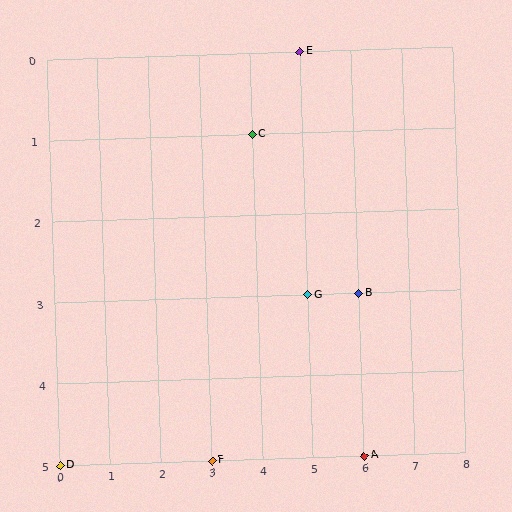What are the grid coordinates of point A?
Point A is at grid coordinates (6, 5).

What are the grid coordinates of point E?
Point E is at grid coordinates (5, 0).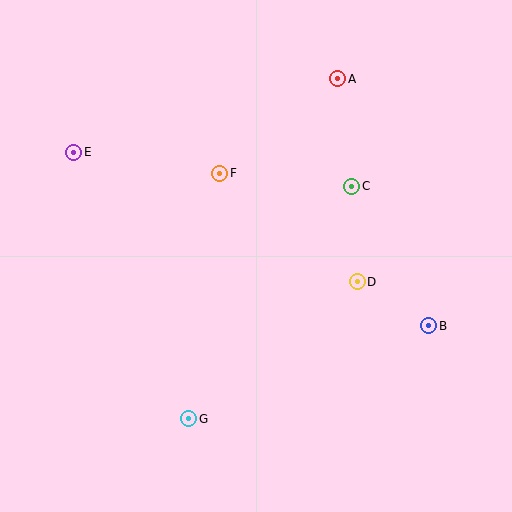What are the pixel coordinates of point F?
Point F is at (219, 173).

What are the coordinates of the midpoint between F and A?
The midpoint between F and A is at (279, 126).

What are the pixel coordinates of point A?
Point A is at (338, 79).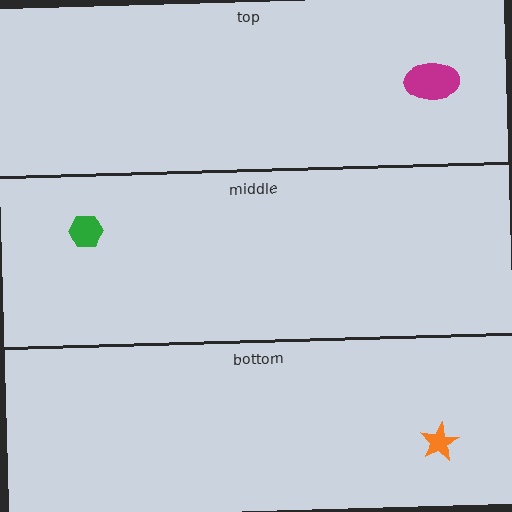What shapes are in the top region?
The magenta ellipse.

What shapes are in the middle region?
The green hexagon.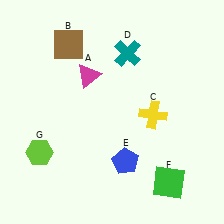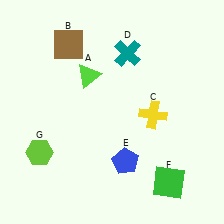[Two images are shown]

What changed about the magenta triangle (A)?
In Image 1, A is magenta. In Image 2, it changed to lime.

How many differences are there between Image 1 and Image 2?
There is 1 difference between the two images.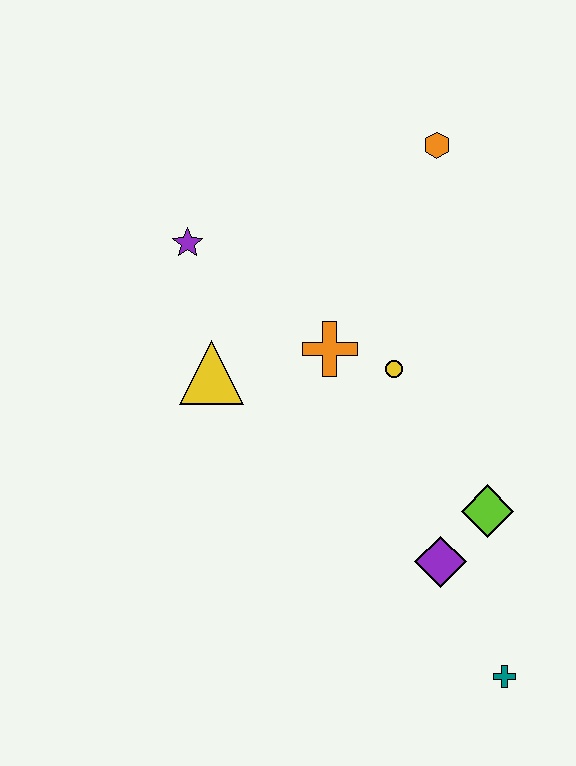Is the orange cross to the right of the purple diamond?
No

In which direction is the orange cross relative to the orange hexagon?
The orange cross is below the orange hexagon.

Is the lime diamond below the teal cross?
No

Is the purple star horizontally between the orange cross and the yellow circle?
No